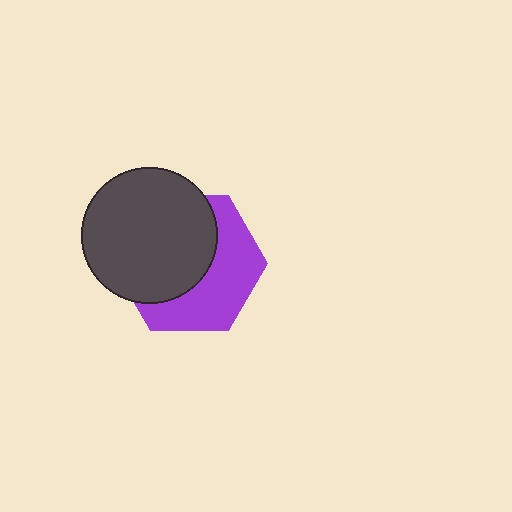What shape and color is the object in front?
The object in front is a dark gray circle.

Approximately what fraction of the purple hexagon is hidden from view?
Roughly 54% of the purple hexagon is hidden behind the dark gray circle.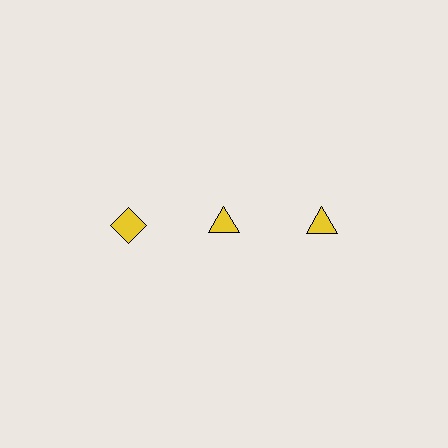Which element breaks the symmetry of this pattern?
The yellow diamond in the top row, leftmost column breaks the symmetry. All other shapes are yellow triangles.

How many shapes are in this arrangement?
There are 3 shapes arranged in a grid pattern.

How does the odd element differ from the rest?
It has a different shape: diamond instead of triangle.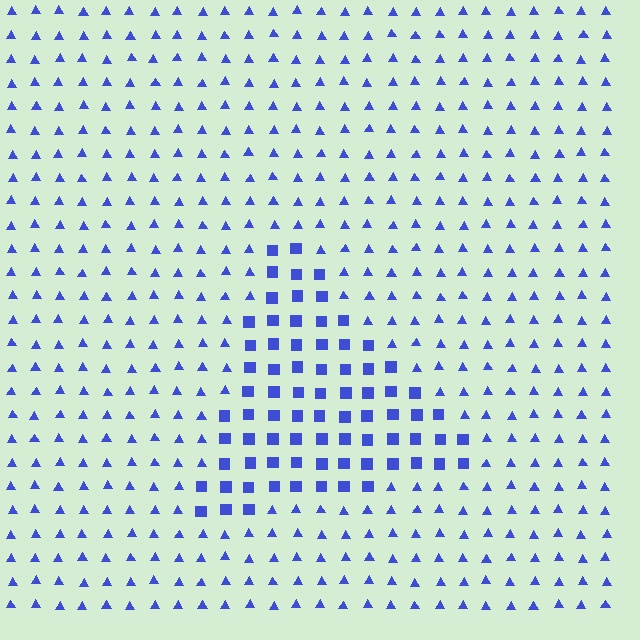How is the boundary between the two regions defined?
The boundary is defined by a change in element shape: squares inside vs. triangles outside. All elements share the same color and spacing.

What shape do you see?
I see a triangle.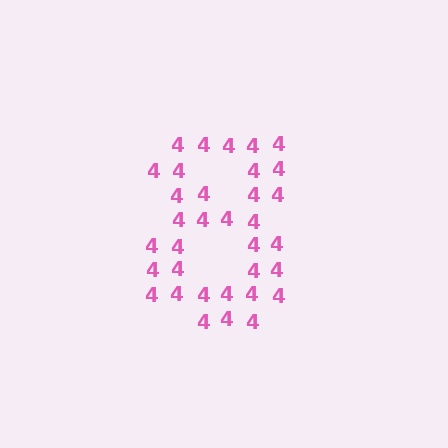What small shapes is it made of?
It is made of small digit 4's.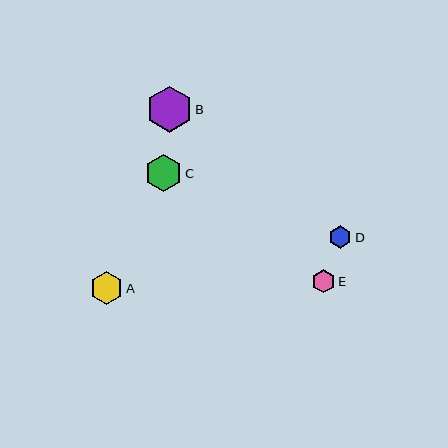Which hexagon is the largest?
Hexagon B is the largest with a size of approximately 46 pixels.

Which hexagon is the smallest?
Hexagon D is the smallest with a size of approximately 23 pixels.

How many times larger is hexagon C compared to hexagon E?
Hexagon C is approximately 1.6 times the size of hexagon E.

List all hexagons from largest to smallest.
From largest to smallest: B, C, A, E, D.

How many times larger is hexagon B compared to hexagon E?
Hexagon B is approximately 2.0 times the size of hexagon E.